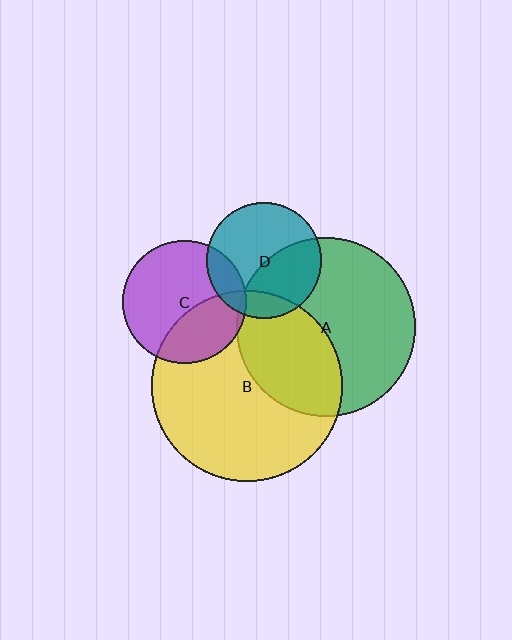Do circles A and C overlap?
Yes.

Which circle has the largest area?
Circle B (yellow).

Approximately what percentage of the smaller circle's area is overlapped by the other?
Approximately 5%.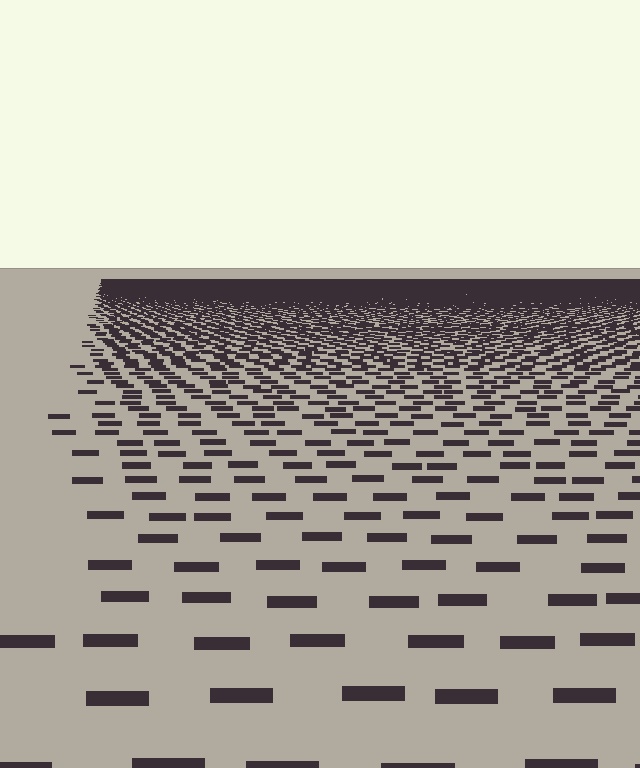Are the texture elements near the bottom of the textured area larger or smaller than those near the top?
Larger. Near the bottom, elements are closer to the viewer and appear at a bigger on-screen size.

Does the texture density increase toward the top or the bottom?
Density increases toward the top.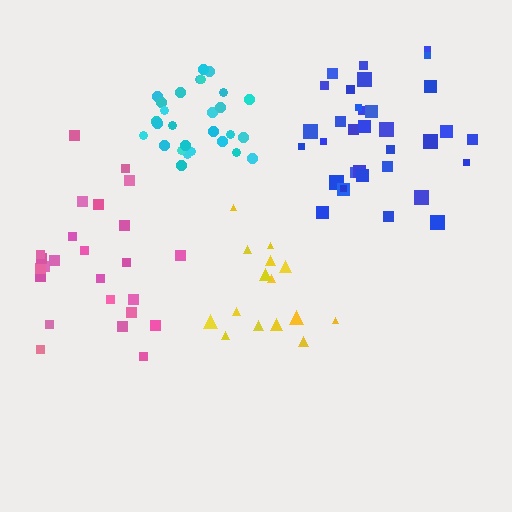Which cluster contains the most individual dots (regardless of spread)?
Blue (34).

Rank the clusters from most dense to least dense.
cyan, blue, yellow, pink.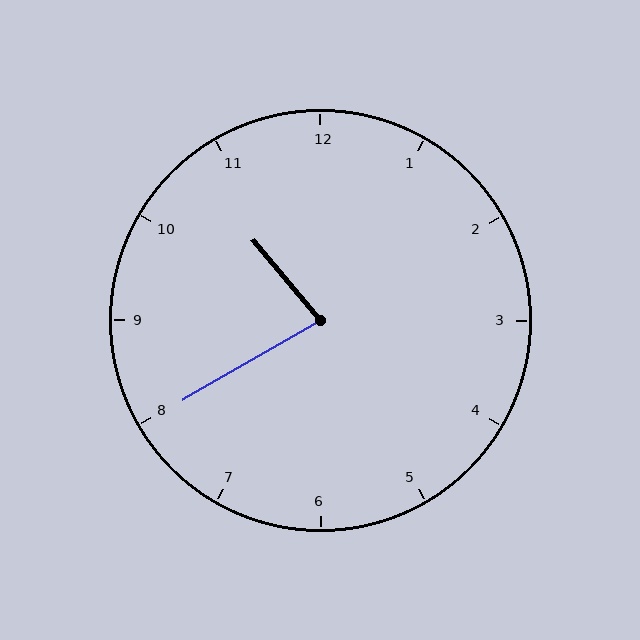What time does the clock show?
10:40.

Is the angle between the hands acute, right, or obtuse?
It is acute.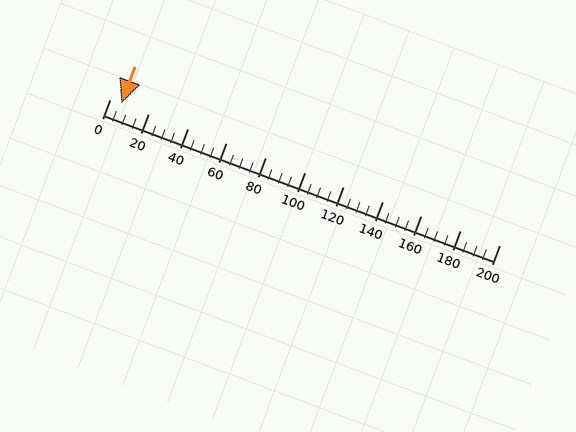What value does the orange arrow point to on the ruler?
The orange arrow points to approximately 6.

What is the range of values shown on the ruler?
The ruler shows values from 0 to 200.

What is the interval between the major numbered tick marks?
The major tick marks are spaced 20 units apart.